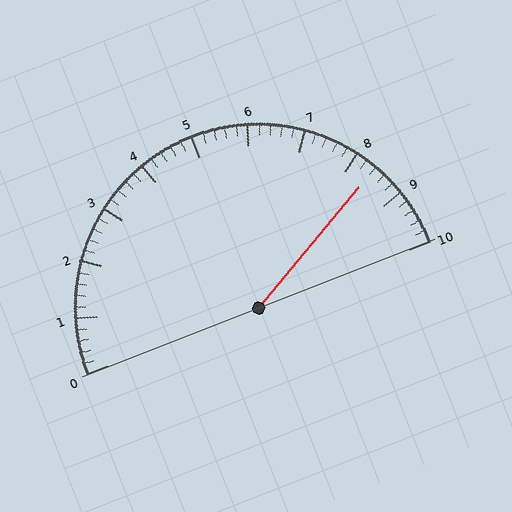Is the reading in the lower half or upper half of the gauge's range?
The reading is in the upper half of the range (0 to 10).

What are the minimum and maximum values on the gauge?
The gauge ranges from 0 to 10.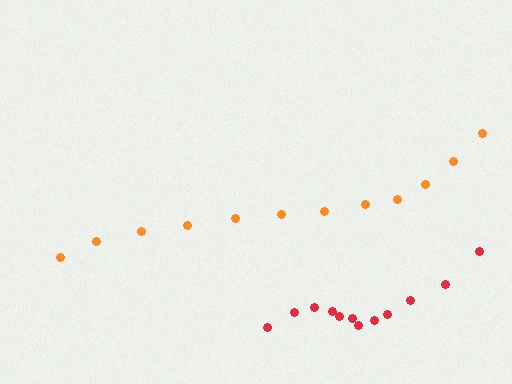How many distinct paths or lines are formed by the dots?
There are 2 distinct paths.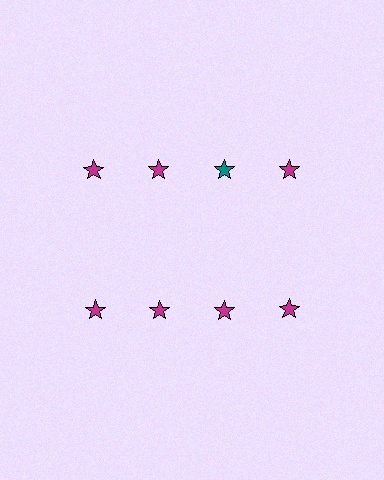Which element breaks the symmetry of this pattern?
The teal star in the top row, center column breaks the symmetry. All other shapes are magenta stars.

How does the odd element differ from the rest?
It has a different color: teal instead of magenta.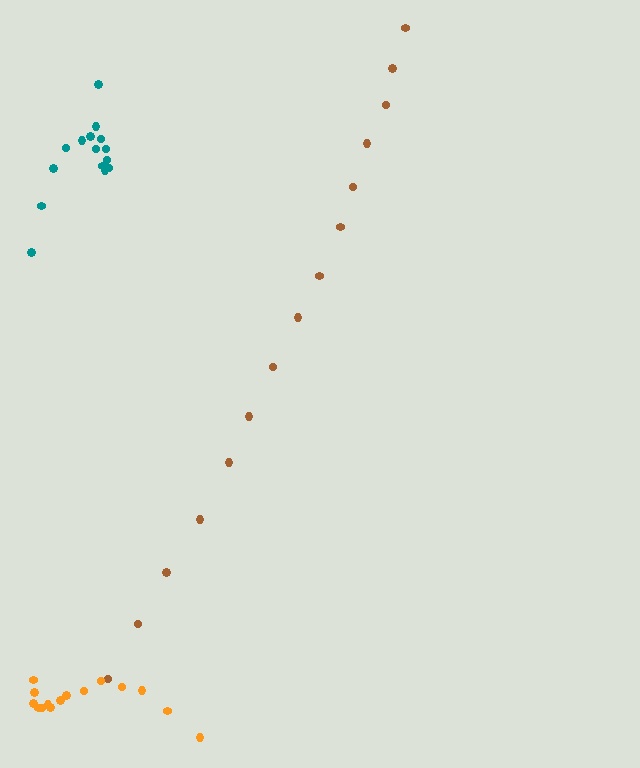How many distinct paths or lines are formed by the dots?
There are 3 distinct paths.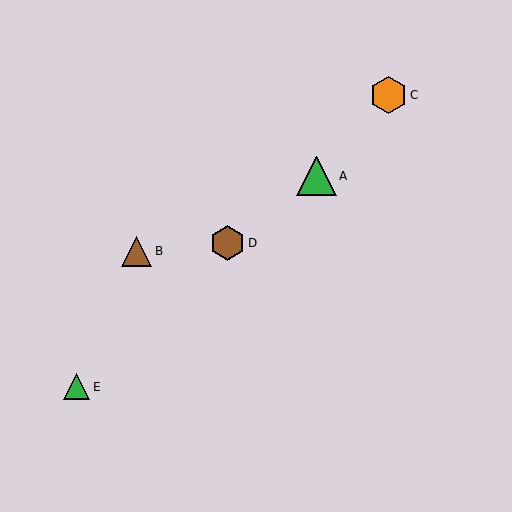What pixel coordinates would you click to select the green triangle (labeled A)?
Click at (317, 176) to select the green triangle A.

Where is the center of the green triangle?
The center of the green triangle is at (76, 387).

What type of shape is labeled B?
Shape B is a brown triangle.